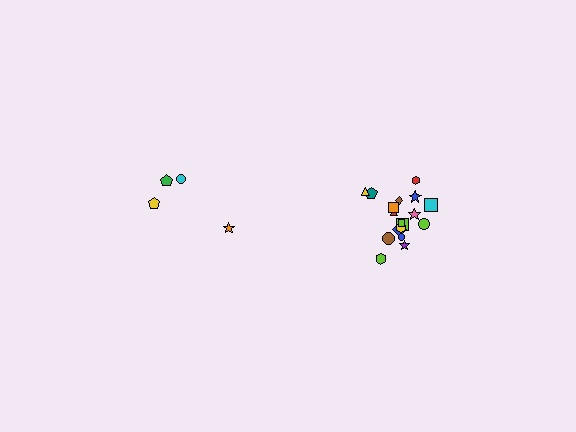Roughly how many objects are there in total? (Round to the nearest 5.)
Roughly 20 objects in total.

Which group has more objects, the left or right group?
The right group.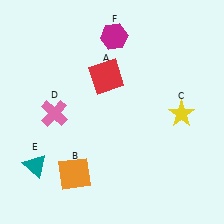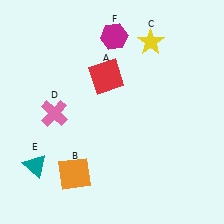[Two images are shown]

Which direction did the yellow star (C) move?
The yellow star (C) moved up.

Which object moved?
The yellow star (C) moved up.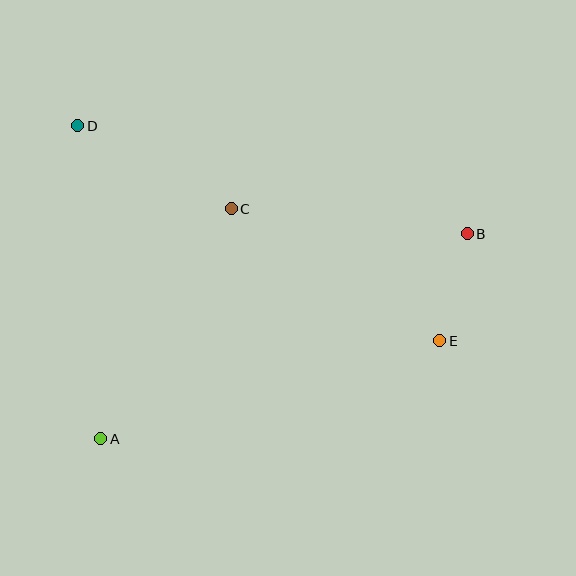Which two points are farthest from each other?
Points D and E are farthest from each other.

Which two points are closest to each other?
Points B and E are closest to each other.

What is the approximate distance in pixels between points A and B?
The distance between A and B is approximately 420 pixels.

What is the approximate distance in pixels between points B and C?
The distance between B and C is approximately 237 pixels.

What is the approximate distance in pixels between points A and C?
The distance between A and C is approximately 265 pixels.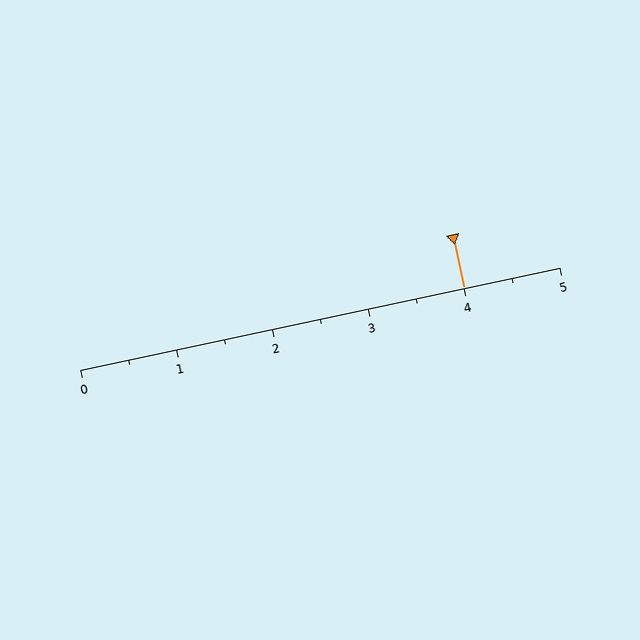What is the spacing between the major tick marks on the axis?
The major ticks are spaced 1 apart.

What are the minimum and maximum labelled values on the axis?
The axis runs from 0 to 5.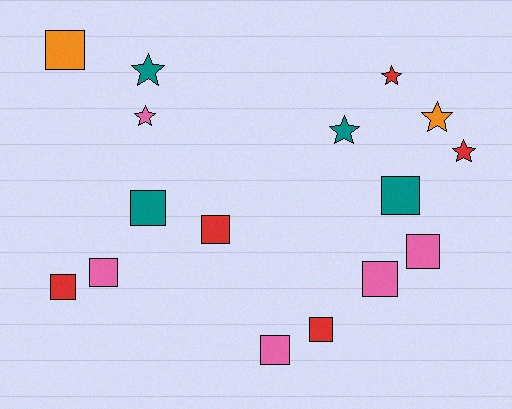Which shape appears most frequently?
Square, with 10 objects.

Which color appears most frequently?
Red, with 5 objects.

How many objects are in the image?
There are 16 objects.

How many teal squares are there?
There are 2 teal squares.